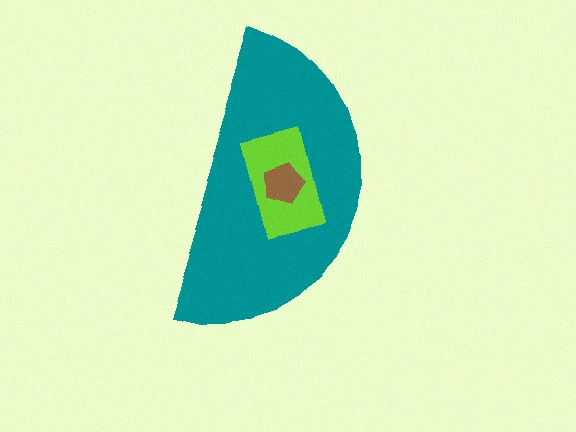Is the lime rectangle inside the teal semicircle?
Yes.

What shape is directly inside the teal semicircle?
The lime rectangle.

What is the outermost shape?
The teal semicircle.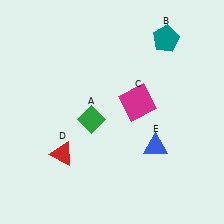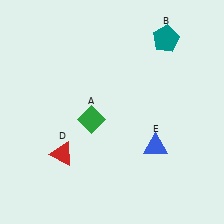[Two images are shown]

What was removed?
The magenta square (C) was removed in Image 2.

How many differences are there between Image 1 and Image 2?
There is 1 difference between the two images.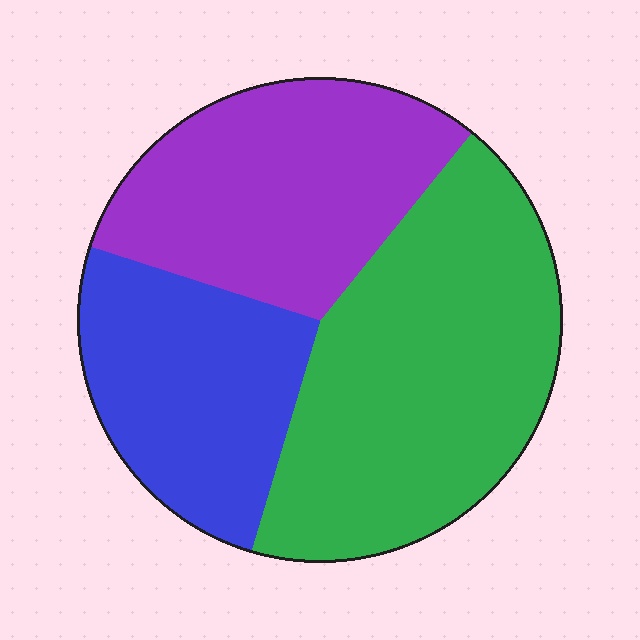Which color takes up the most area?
Green, at roughly 45%.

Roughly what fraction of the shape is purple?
Purple covers 31% of the shape.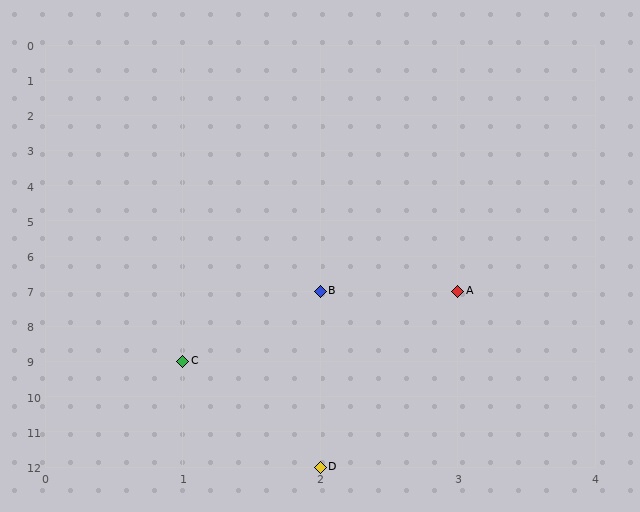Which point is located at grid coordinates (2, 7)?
Point B is at (2, 7).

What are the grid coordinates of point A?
Point A is at grid coordinates (3, 7).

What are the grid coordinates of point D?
Point D is at grid coordinates (2, 12).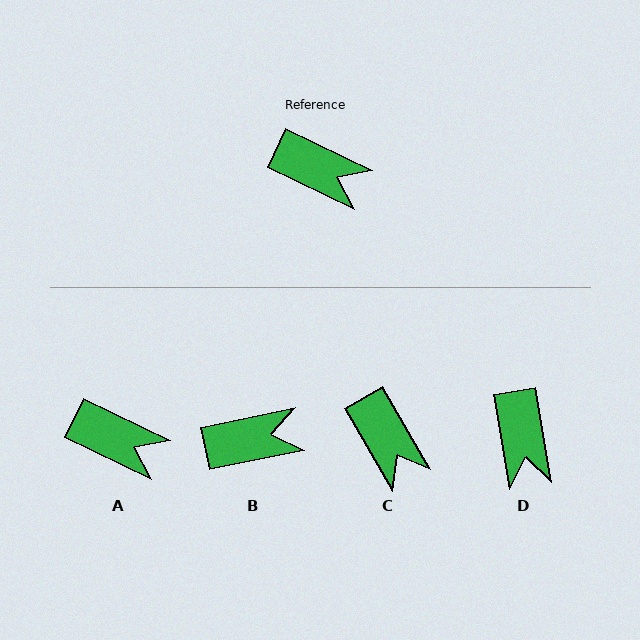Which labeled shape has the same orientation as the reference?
A.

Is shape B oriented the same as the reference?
No, it is off by about 37 degrees.